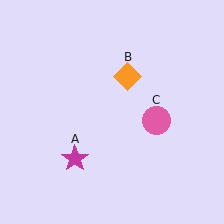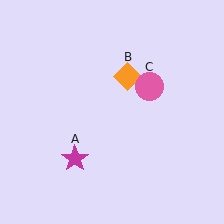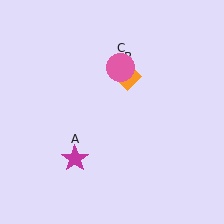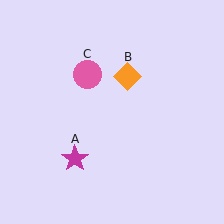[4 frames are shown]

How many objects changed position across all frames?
1 object changed position: pink circle (object C).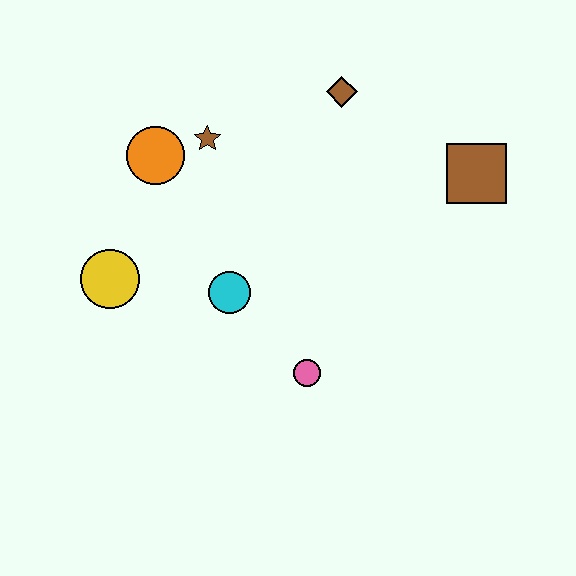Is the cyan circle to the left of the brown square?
Yes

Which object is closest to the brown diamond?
The brown star is closest to the brown diamond.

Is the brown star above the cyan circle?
Yes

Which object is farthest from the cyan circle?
The brown square is farthest from the cyan circle.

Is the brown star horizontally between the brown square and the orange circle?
Yes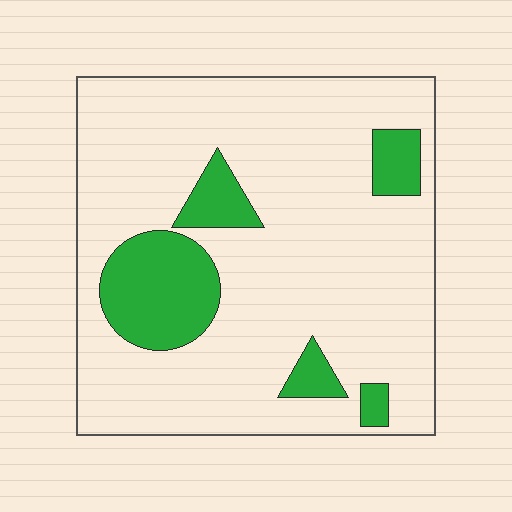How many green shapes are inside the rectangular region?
5.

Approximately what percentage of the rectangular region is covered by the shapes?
Approximately 15%.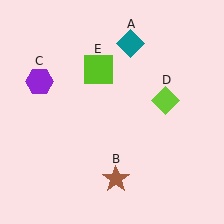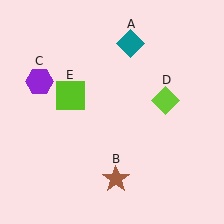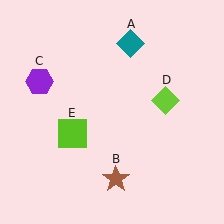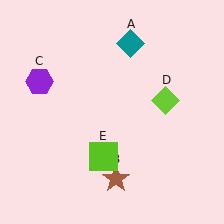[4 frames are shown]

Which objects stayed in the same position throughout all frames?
Teal diamond (object A) and brown star (object B) and purple hexagon (object C) and lime diamond (object D) remained stationary.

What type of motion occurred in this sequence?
The lime square (object E) rotated counterclockwise around the center of the scene.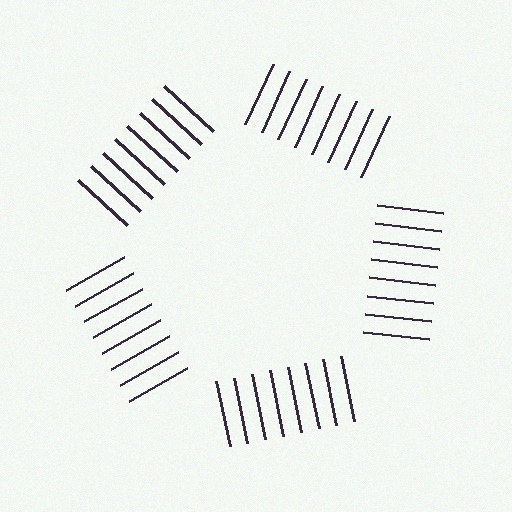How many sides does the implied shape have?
5 sides — the line-ends trace a pentagon.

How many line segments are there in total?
40 — 8 along each of the 5 edges.